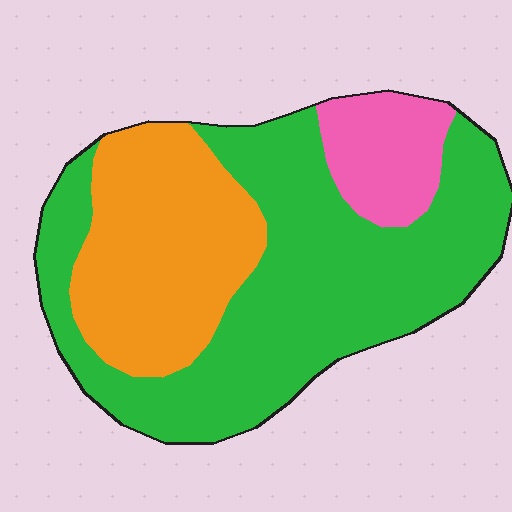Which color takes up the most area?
Green, at roughly 60%.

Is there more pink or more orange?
Orange.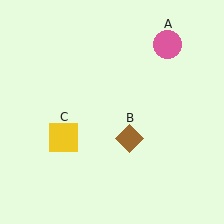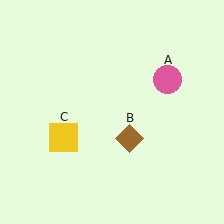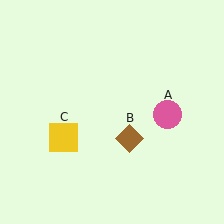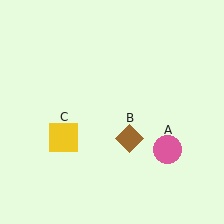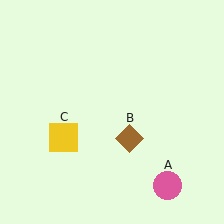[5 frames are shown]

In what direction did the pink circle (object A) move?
The pink circle (object A) moved down.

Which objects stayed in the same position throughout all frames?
Brown diamond (object B) and yellow square (object C) remained stationary.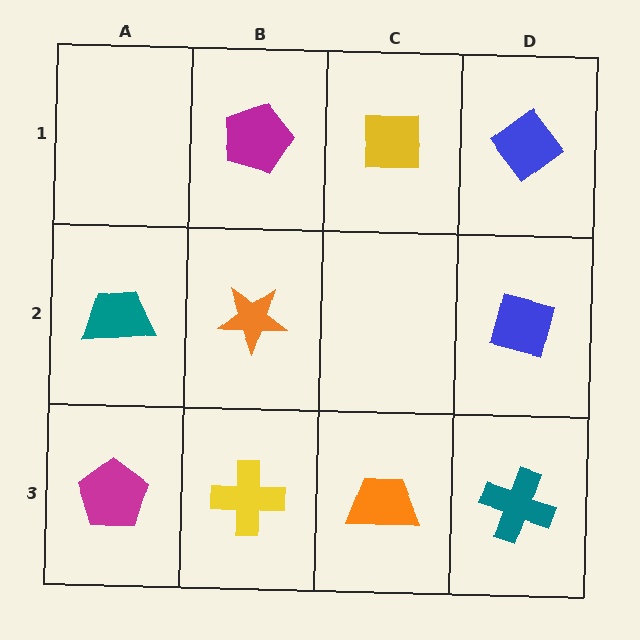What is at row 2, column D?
A blue square.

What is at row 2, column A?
A teal trapezoid.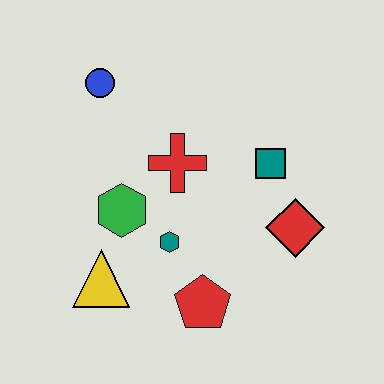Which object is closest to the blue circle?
The red cross is closest to the blue circle.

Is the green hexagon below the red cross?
Yes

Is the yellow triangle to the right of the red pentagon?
No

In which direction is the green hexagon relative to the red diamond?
The green hexagon is to the left of the red diamond.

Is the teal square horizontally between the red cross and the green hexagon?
No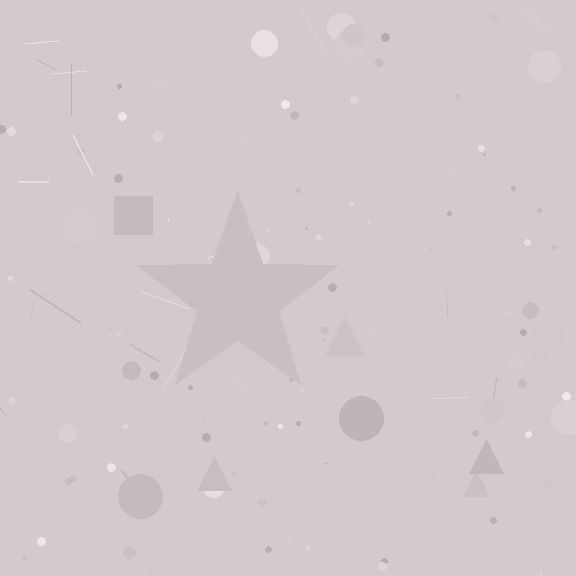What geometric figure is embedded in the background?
A star is embedded in the background.